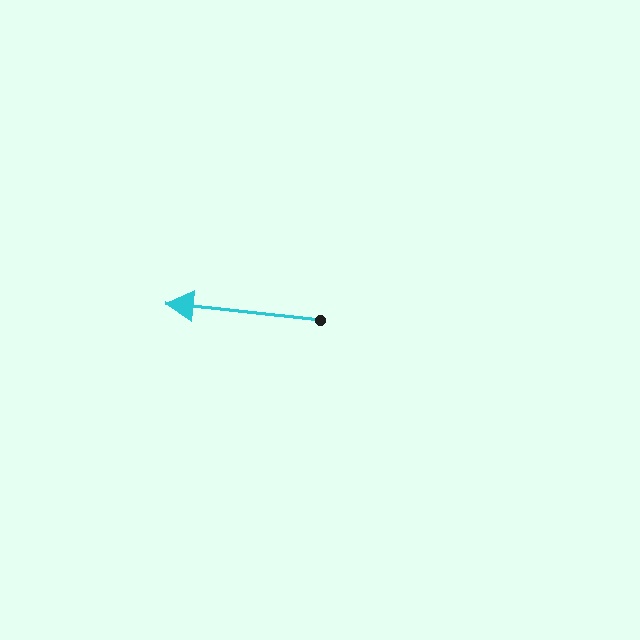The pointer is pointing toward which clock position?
Roughly 9 o'clock.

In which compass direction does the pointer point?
West.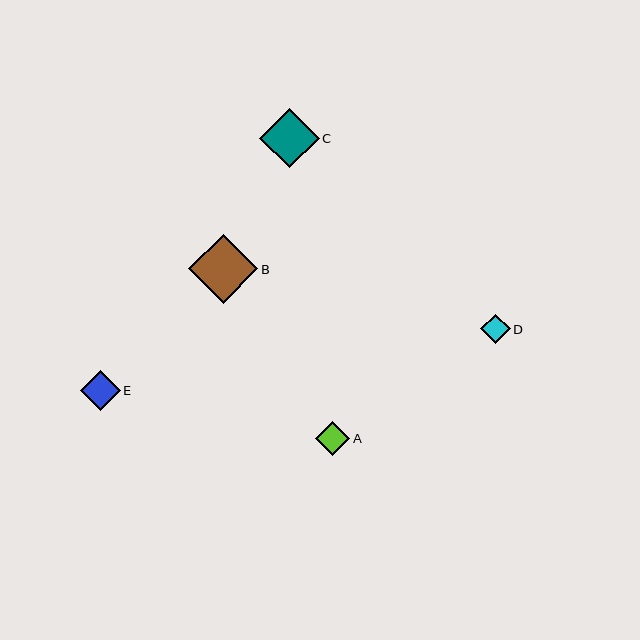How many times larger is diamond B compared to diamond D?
Diamond B is approximately 2.4 times the size of diamond D.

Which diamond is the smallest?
Diamond D is the smallest with a size of approximately 29 pixels.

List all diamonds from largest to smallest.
From largest to smallest: B, C, E, A, D.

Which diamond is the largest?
Diamond B is the largest with a size of approximately 69 pixels.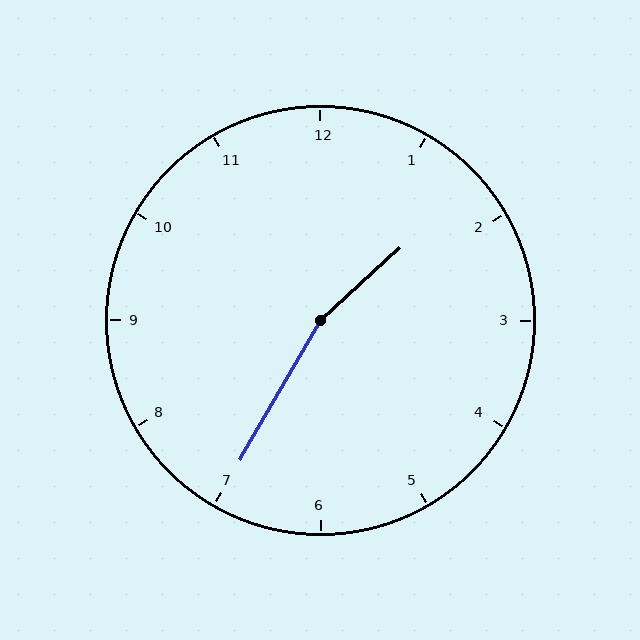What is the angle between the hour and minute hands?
Approximately 162 degrees.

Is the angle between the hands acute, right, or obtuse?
It is obtuse.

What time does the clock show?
1:35.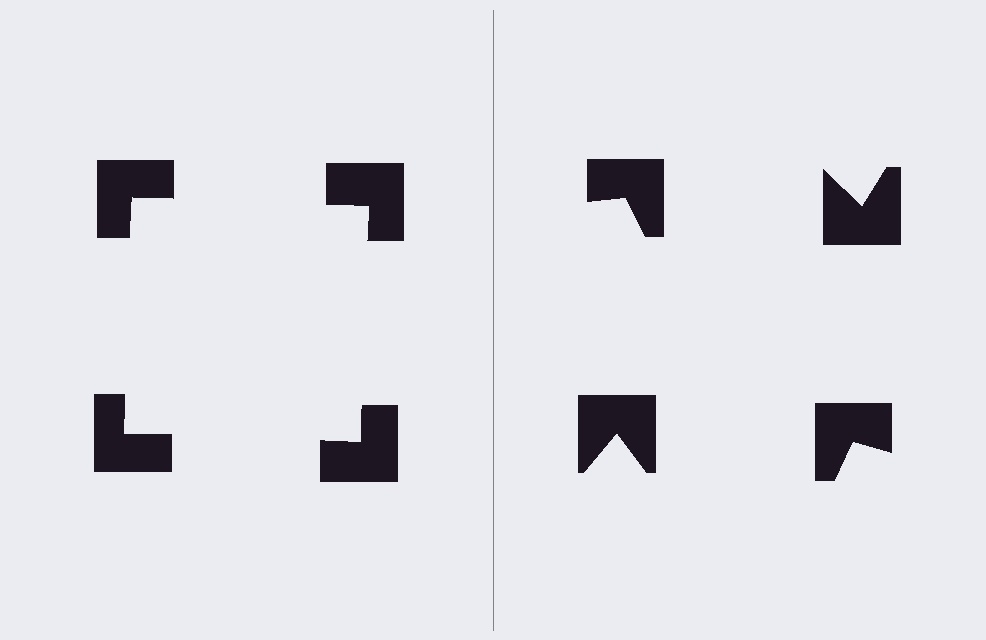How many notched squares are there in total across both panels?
8 — 4 on each side.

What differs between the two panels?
The notched squares are positioned identically on both sides; only the wedge orientations differ. On the left they align to a square; on the right they are misaligned.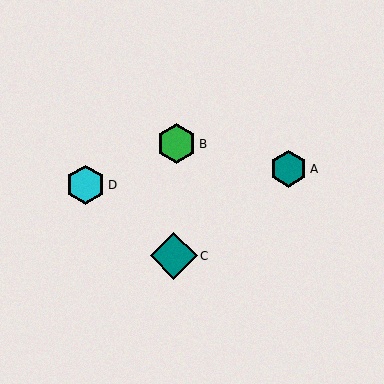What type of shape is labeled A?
Shape A is a teal hexagon.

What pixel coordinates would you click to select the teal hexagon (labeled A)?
Click at (289, 169) to select the teal hexagon A.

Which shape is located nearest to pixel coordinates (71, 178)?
The cyan hexagon (labeled D) at (85, 185) is nearest to that location.